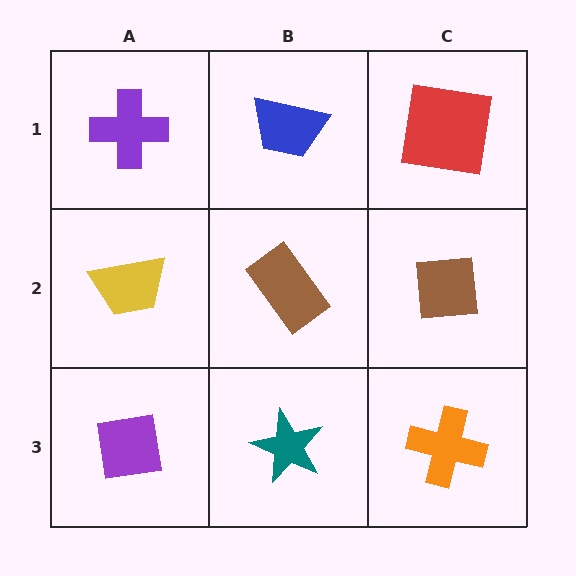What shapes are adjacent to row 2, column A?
A purple cross (row 1, column A), a purple square (row 3, column A), a brown rectangle (row 2, column B).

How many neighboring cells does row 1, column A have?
2.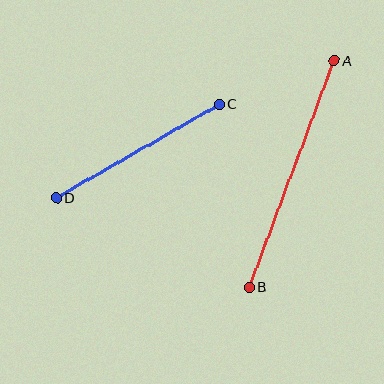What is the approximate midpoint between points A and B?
The midpoint is at approximately (292, 174) pixels.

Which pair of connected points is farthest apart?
Points A and B are farthest apart.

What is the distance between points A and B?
The distance is approximately 242 pixels.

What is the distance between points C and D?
The distance is approximately 188 pixels.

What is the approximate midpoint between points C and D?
The midpoint is at approximately (138, 151) pixels.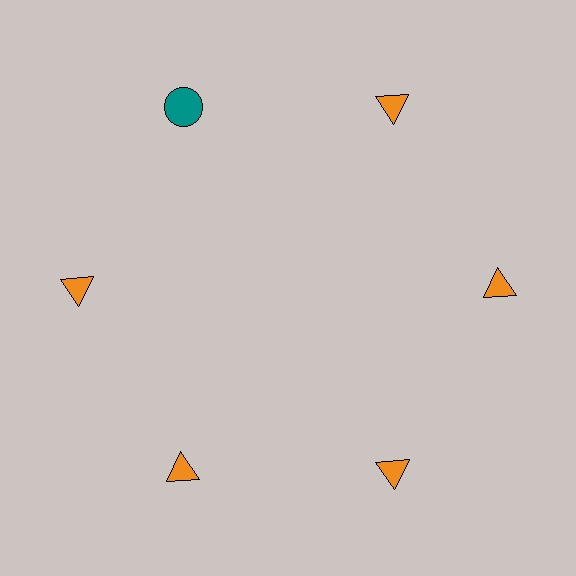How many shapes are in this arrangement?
There are 6 shapes arranged in a ring pattern.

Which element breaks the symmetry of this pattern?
The teal circle at roughly the 11 o'clock position breaks the symmetry. All other shapes are orange triangles.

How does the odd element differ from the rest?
It differs in both color (teal instead of orange) and shape (circle instead of triangle).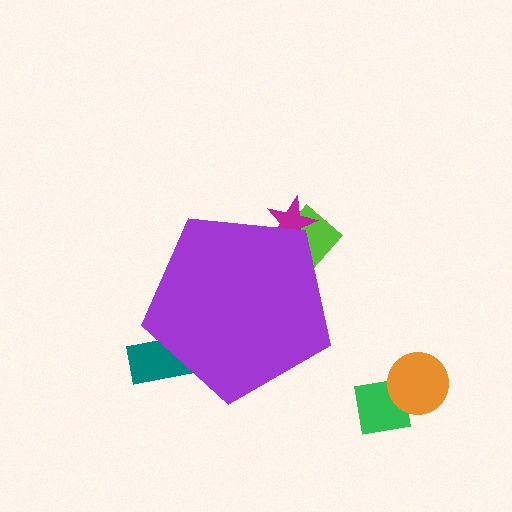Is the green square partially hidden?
No, the green square is fully visible.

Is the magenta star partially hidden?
Yes, the magenta star is partially hidden behind the purple pentagon.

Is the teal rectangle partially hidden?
Yes, the teal rectangle is partially hidden behind the purple pentagon.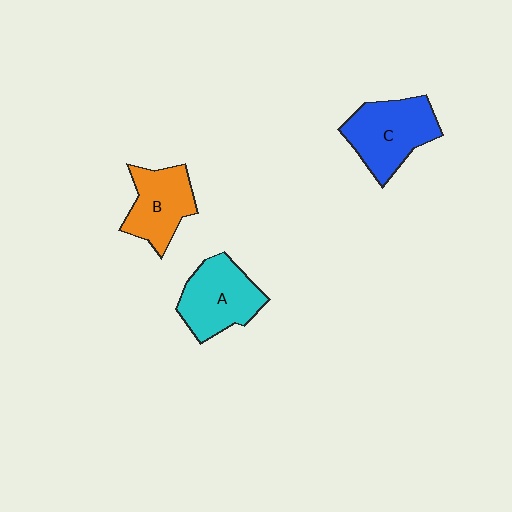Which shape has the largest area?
Shape C (blue).